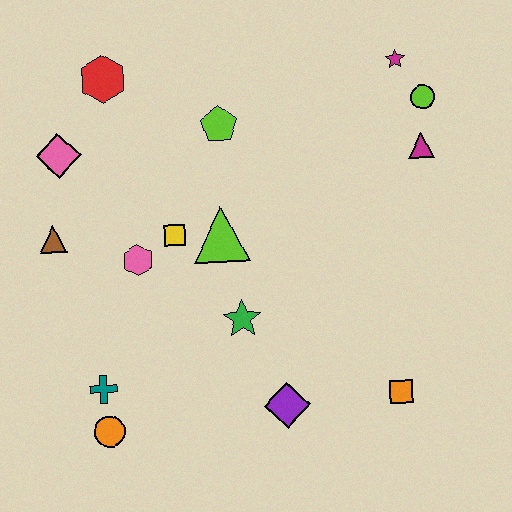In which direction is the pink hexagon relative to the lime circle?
The pink hexagon is to the left of the lime circle.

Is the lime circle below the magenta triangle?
No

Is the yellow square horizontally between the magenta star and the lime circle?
No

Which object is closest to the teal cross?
The orange circle is closest to the teal cross.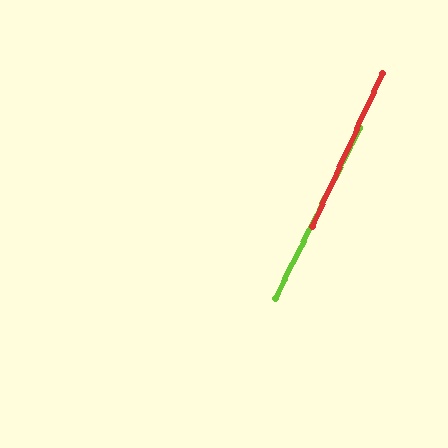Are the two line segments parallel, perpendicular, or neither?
Parallel — their directions differ by only 1.7°.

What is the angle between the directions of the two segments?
Approximately 2 degrees.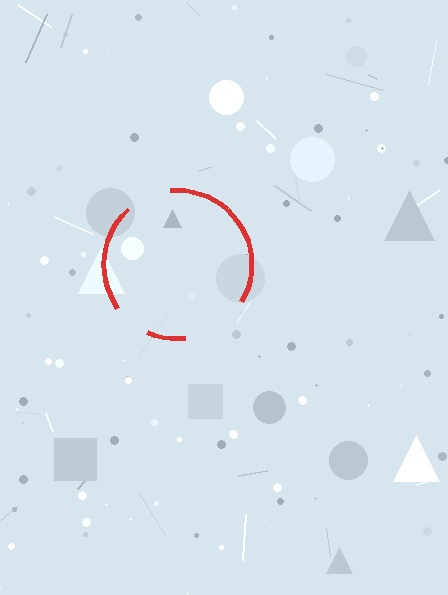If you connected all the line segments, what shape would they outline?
They would outline a circle.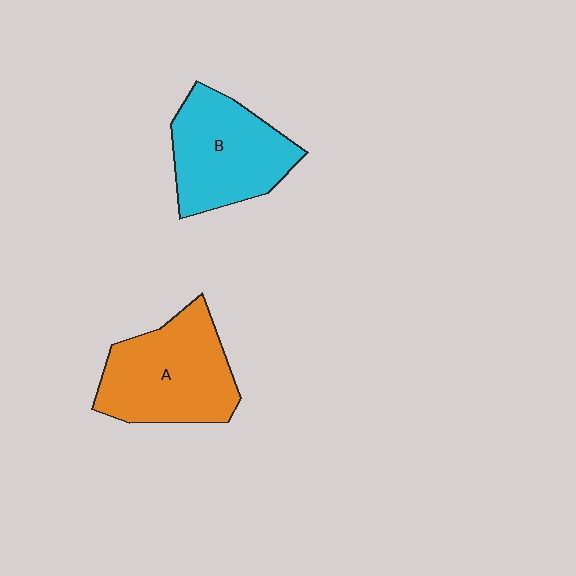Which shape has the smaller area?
Shape B (cyan).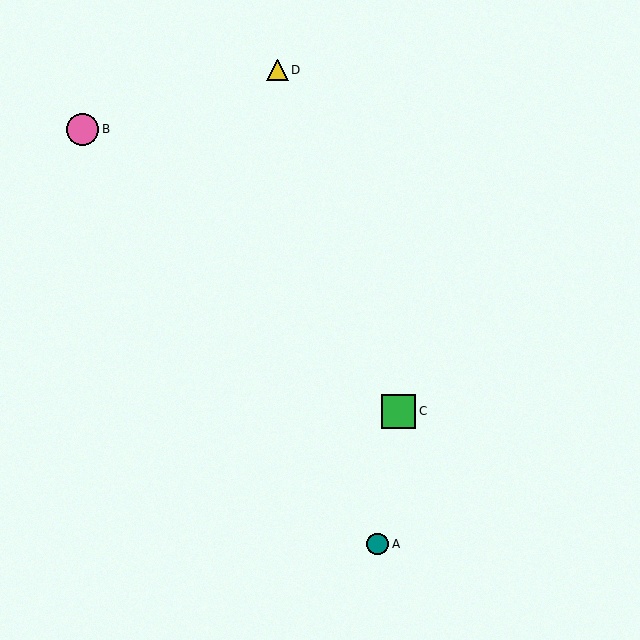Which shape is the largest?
The green square (labeled C) is the largest.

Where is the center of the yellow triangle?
The center of the yellow triangle is at (278, 70).